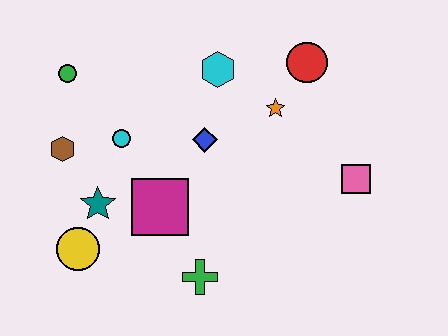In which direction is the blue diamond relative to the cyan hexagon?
The blue diamond is below the cyan hexagon.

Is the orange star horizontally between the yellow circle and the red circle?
Yes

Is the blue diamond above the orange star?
No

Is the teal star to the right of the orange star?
No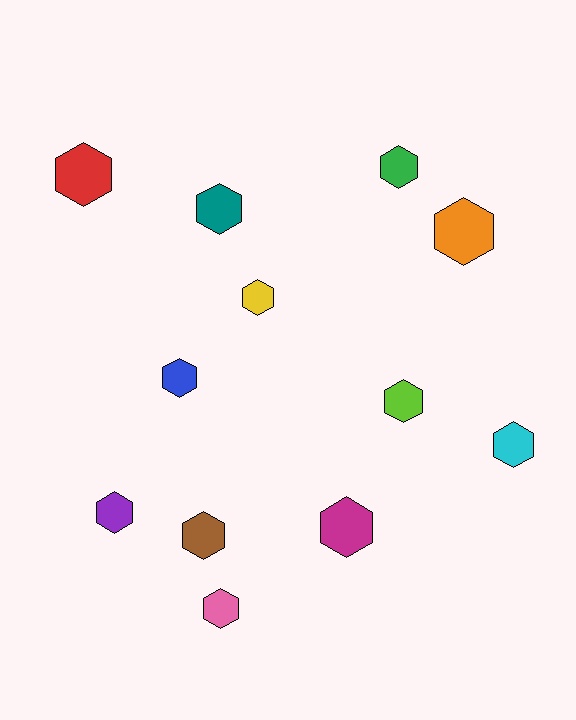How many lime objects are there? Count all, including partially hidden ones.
There is 1 lime object.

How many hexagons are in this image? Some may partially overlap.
There are 12 hexagons.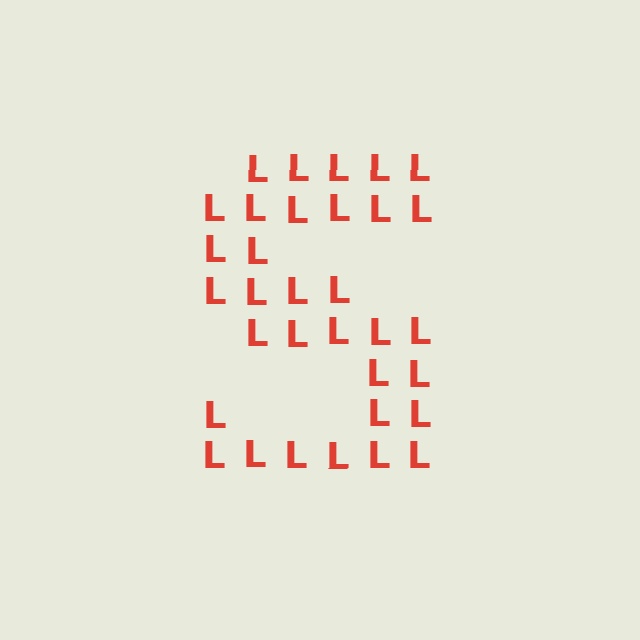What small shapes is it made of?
It is made of small letter L's.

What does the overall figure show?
The overall figure shows the letter S.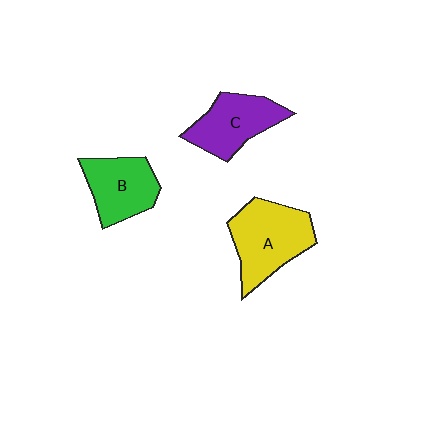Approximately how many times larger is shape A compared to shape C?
Approximately 1.3 times.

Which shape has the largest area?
Shape A (yellow).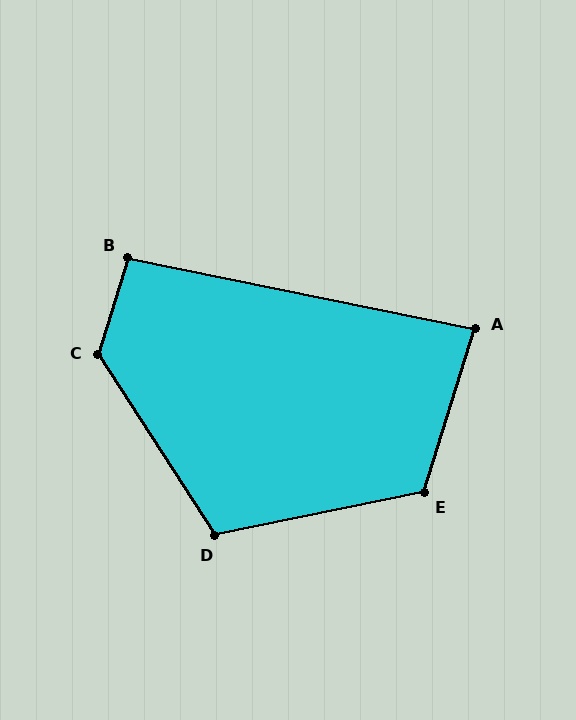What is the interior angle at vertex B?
Approximately 96 degrees (obtuse).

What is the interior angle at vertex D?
Approximately 111 degrees (obtuse).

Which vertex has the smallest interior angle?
A, at approximately 84 degrees.